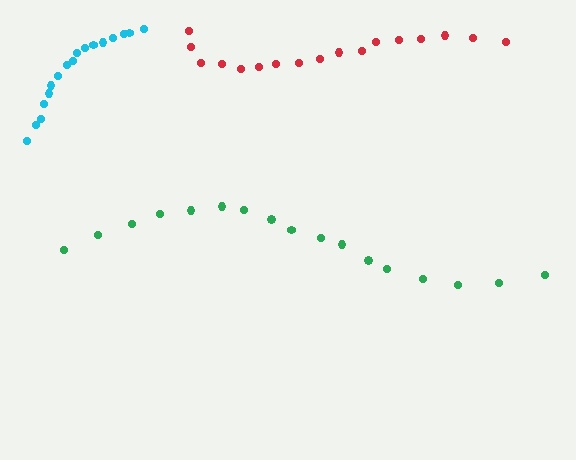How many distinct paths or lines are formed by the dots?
There are 3 distinct paths.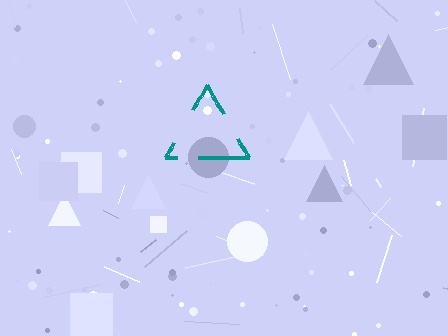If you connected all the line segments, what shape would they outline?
They would outline a triangle.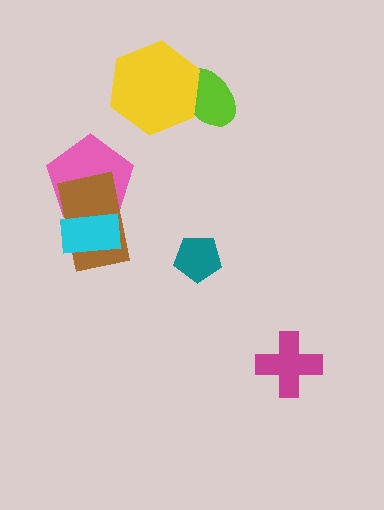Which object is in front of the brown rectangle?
The cyan rectangle is in front of the brown rectangle.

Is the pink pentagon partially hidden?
Yes, it is partially covered by another shape.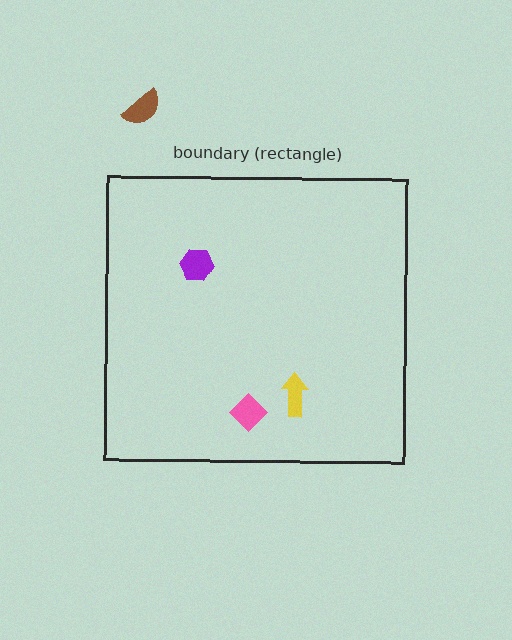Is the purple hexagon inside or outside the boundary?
Inside.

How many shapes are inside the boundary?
3 inside, 1 outside.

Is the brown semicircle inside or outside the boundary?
Outside.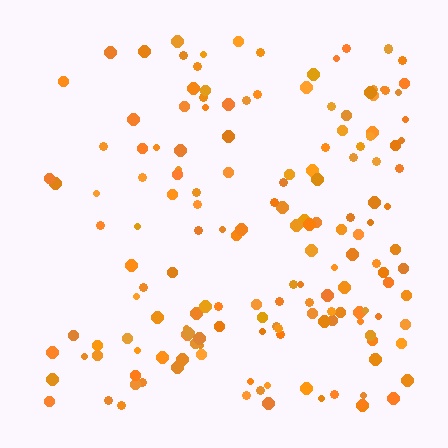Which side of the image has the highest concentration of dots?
The right.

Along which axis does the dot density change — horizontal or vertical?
Horizontal.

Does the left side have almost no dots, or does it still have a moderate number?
Still a moderate number, just noticeably fewer than the right.